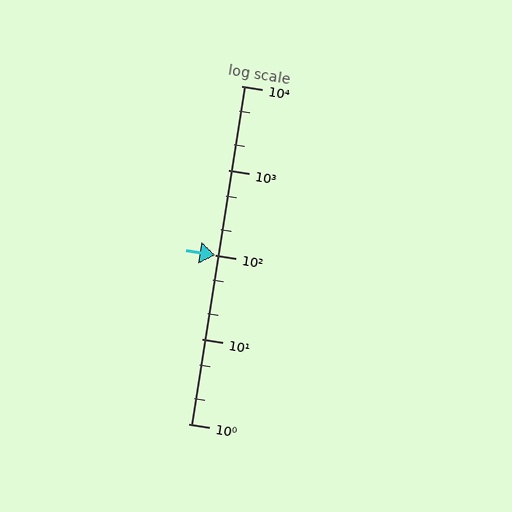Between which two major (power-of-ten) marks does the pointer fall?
The pointer is between 100 and 1000.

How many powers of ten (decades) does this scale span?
The scale spans 4 decades, from 1 to 10000.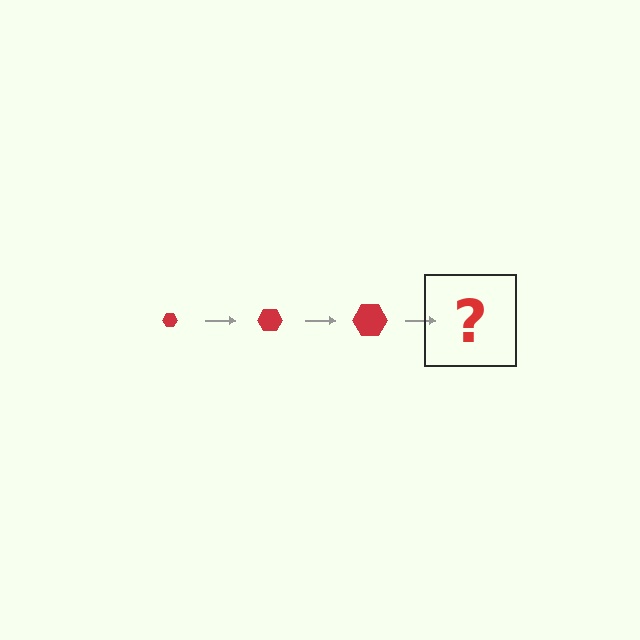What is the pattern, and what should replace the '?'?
The pattern is that the hexagon gets progressively larger each step. The '?' should be a red hexagon, larger than the previous one.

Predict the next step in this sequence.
The next step is a red hexagon, larger than the previous one.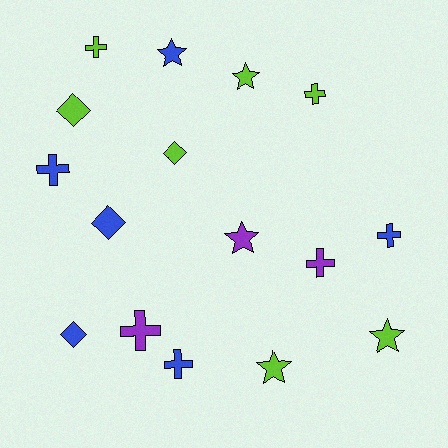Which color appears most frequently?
Lime, with 7 objects.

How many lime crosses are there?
There are 2 lime crosses.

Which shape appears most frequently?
Cross, with 7 objects.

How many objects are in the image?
There are 16 objects.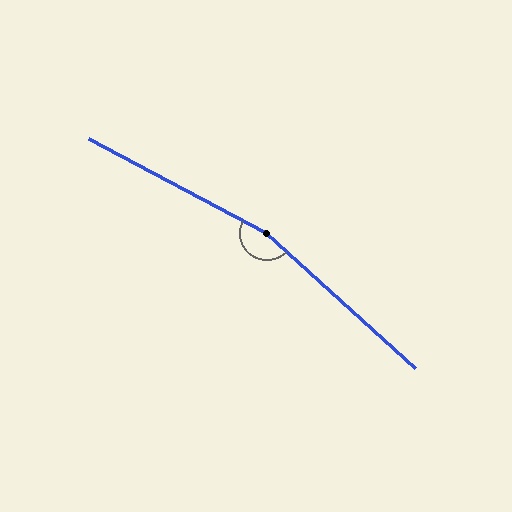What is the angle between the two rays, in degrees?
Approximately 166 degrees.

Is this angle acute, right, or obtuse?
It is obtuse.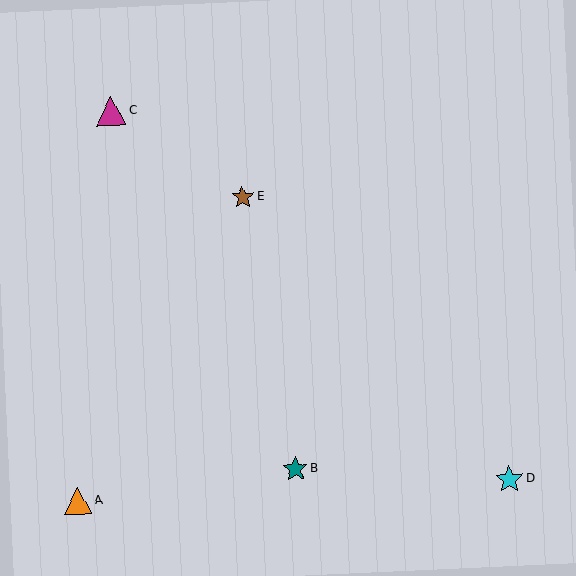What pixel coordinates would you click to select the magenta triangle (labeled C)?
Click at (111, 111) to select the magenta triangle C.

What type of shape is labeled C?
Shape C is a magenta triangle.